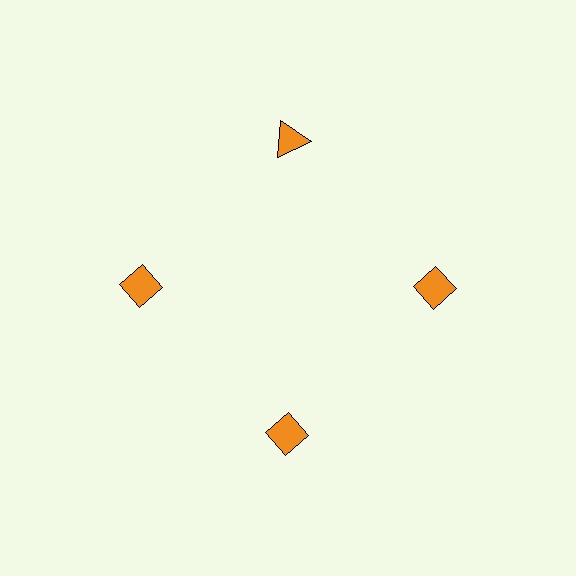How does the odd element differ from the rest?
It has a different shape: triangle instead of diamond.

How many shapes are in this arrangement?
There are 4 shapes arranged in a ring pattern.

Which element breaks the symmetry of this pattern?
The orange triangle at roughly the 12 o'clock position breaks the symmetry. All other shapes are orange diamonds.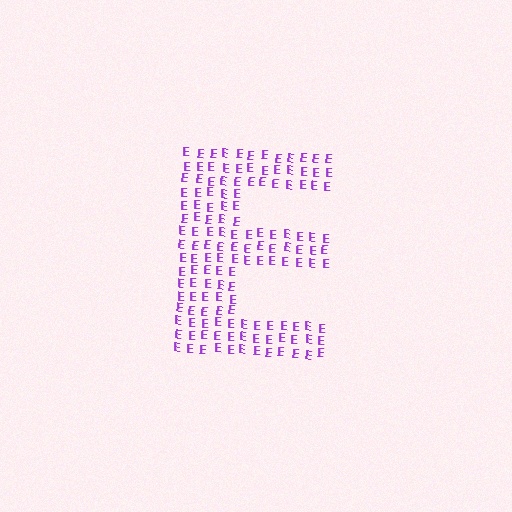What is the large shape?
The large shape is the letter E.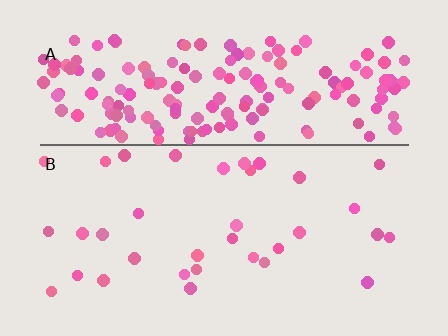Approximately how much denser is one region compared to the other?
Approximately 5.5× — region A over region B.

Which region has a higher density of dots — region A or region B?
A (the top).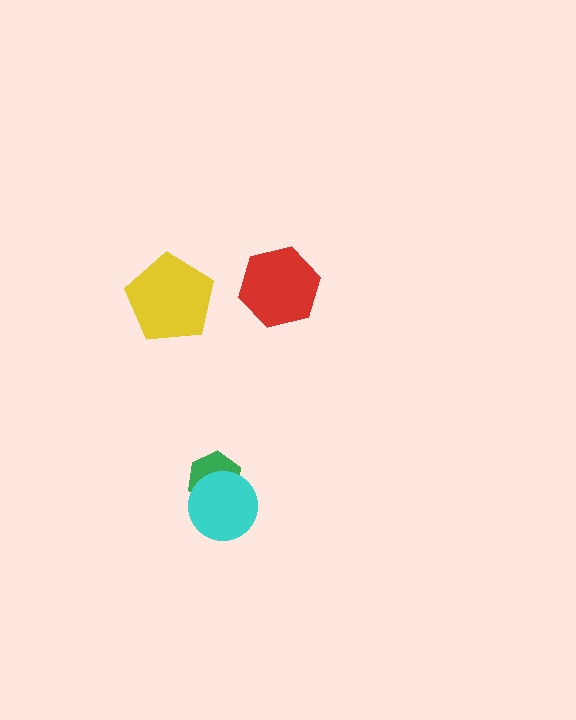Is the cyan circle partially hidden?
No, no other shape covers it.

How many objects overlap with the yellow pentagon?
0 objects overlap with the yellow pentagon.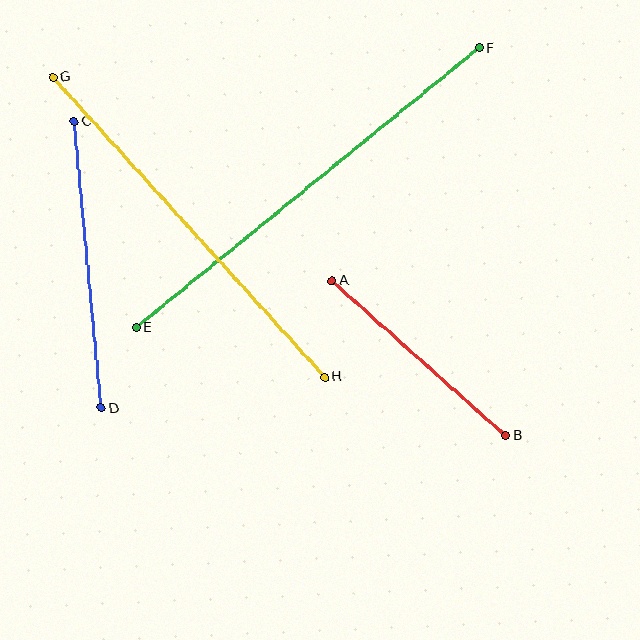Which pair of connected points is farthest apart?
Points E and F are farthest apart.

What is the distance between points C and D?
The distance is approximately 288 pixels.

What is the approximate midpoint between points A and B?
The midpoint is at approximately (419, 358) pixels.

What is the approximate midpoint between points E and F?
The midpoint is at approximately (308, 188) pixels.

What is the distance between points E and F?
The distance is approximately 442 pixels.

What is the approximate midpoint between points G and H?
The midpoint is at approximately (189, 227) pixels.